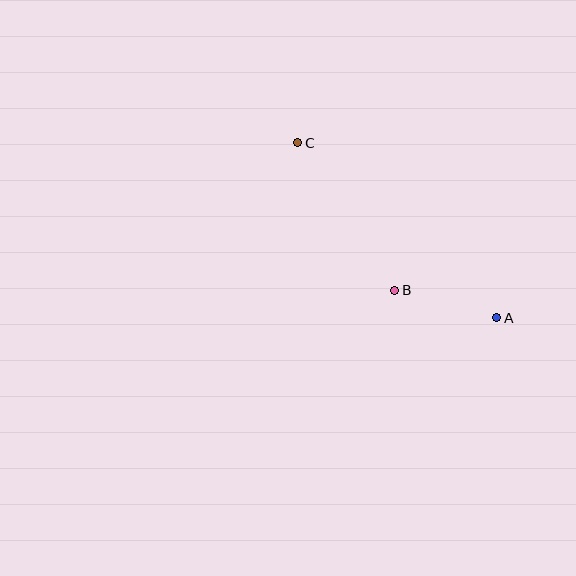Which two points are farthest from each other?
Points A and C are farthest from each other.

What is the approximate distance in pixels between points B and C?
The distance between B and C is approximately 177 pixels.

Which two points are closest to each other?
Points A and B are closest to each other.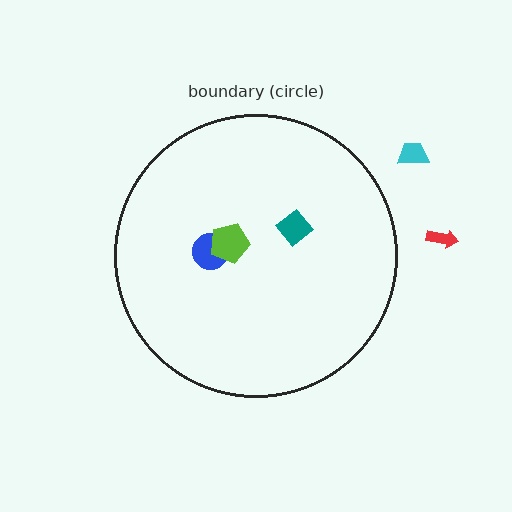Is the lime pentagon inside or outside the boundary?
Inside.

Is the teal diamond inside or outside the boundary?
Inside.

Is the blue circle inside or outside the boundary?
Inside.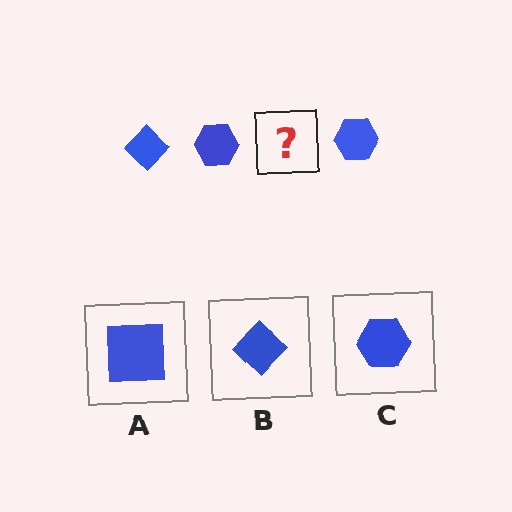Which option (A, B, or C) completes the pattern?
B.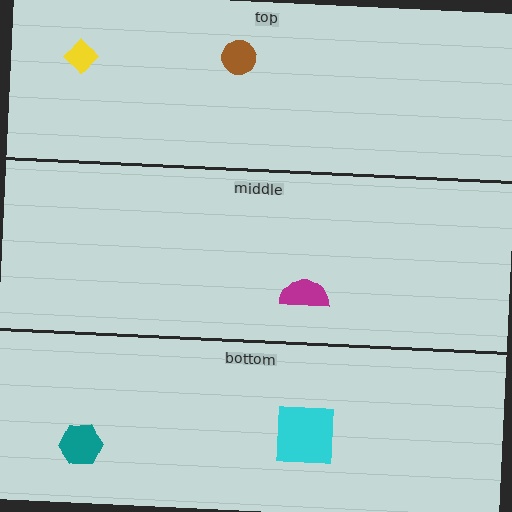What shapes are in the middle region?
The magenta semicircle.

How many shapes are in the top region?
2.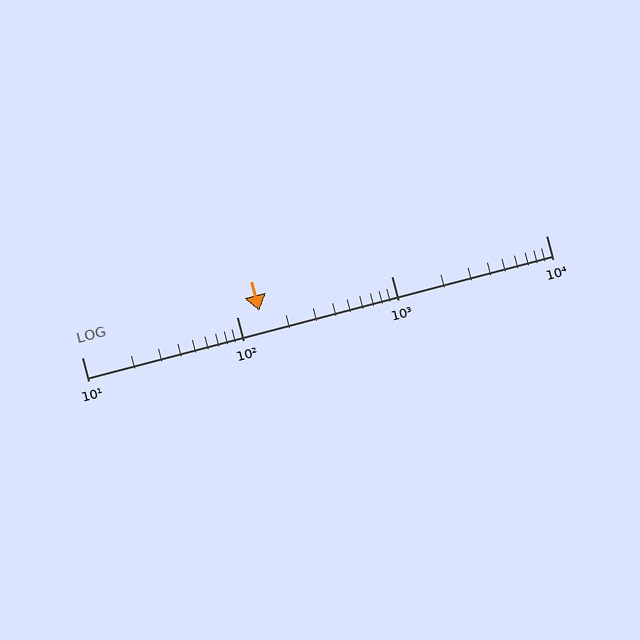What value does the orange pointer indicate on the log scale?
The pointer indicates approximately 140.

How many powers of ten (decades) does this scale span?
The scale spans 3 decades, from 10 to 10000.